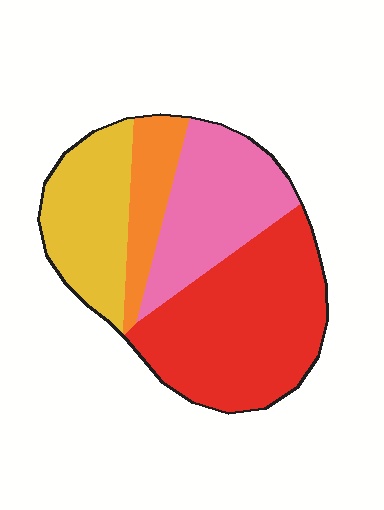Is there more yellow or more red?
Red.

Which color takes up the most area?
Red, at roughly 40%.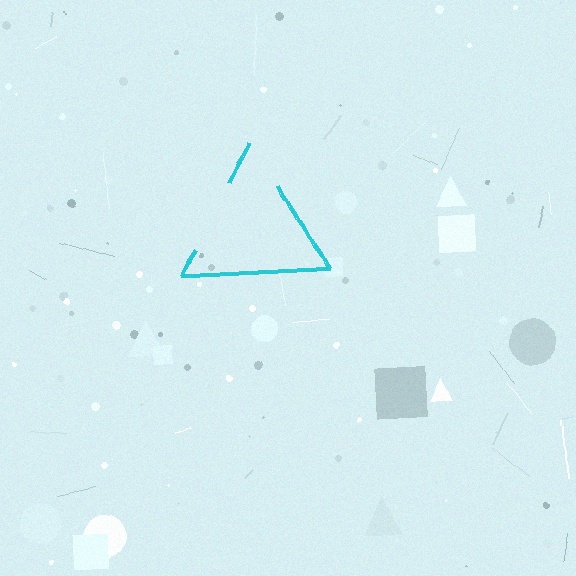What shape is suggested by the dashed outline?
The dashed outline suggests a triangle.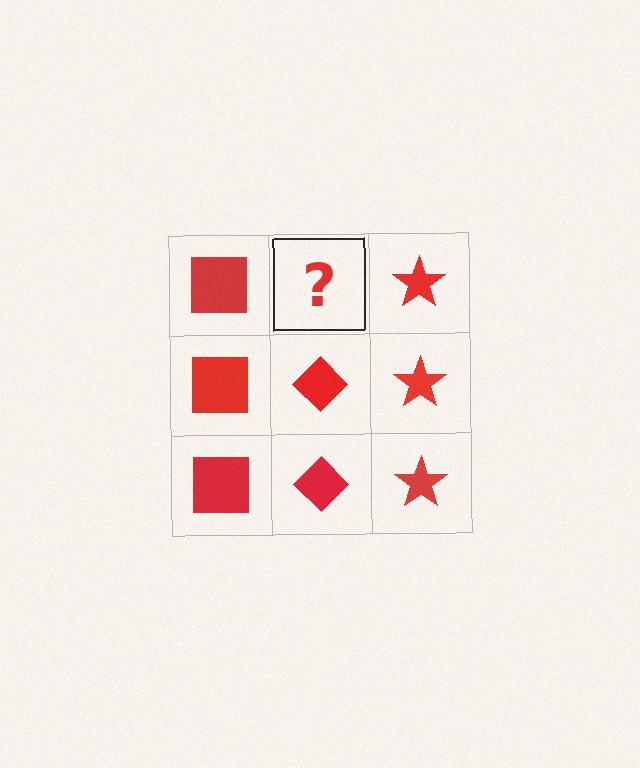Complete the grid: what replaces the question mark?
The question mark should be replaced with a red diamond.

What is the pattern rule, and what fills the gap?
The rule is that each column has a consistent shape. The gap should be filled with a red diamond.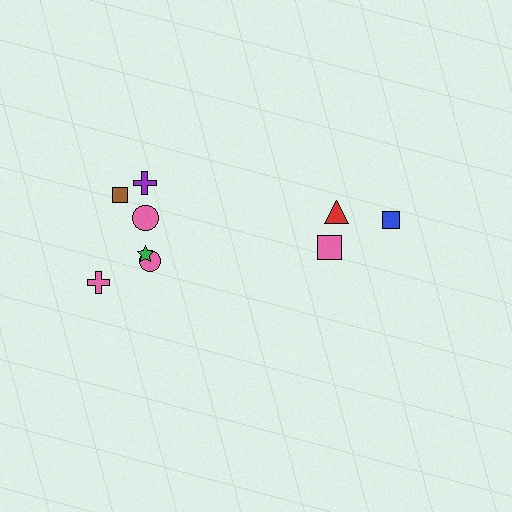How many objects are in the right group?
There are 3 objects.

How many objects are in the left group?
There are 6 objects.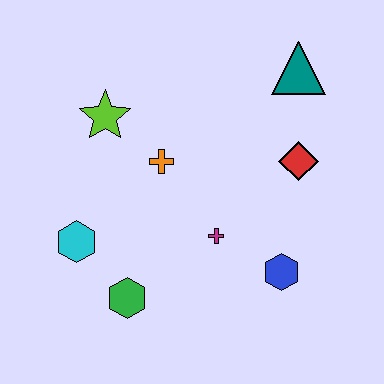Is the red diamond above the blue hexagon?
Yes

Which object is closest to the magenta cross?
The blue hexagon is closest to the magenta cross.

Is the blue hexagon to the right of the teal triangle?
No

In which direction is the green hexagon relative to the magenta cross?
The green hexagon is to the left of the magenta cross.